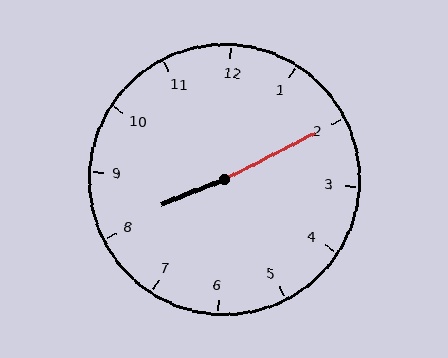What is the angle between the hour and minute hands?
Approximately 175 degrees.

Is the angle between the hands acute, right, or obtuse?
It is obtuse.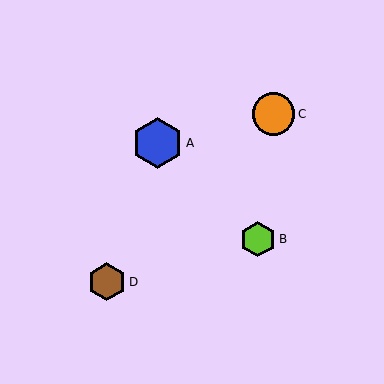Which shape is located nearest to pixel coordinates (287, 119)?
The orange circle (labeled C) at (273, 114) is nearest to that location.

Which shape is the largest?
The blue hexagon (labeled A) is the largest.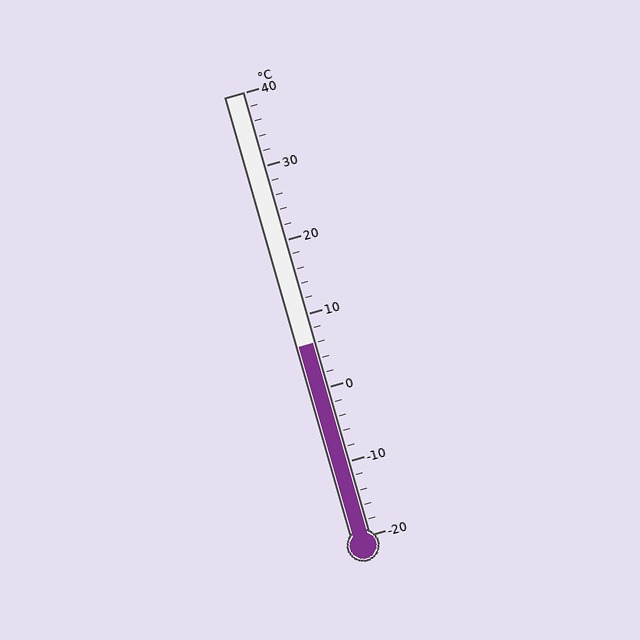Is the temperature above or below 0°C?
The temperature is above 0°C.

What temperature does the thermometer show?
The thermometer shows approximately 6°C.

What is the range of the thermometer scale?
The thermometer scale ranges from -20°C to 40°C.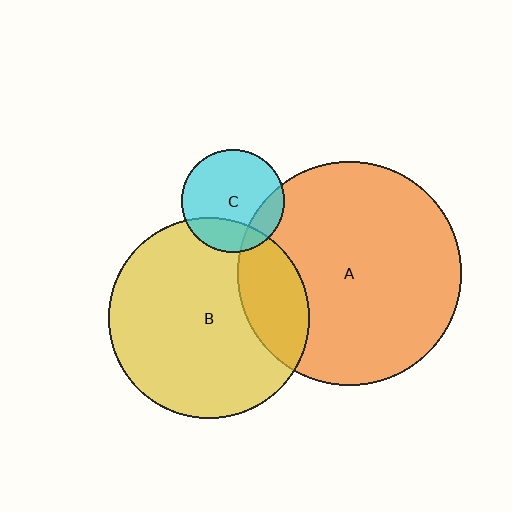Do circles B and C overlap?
Yes.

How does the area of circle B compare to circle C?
Approximately 3.8 times.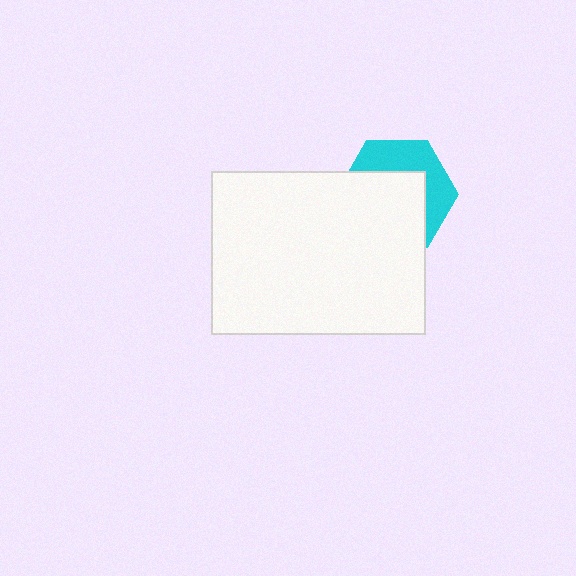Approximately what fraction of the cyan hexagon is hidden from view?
Roughly 59% of the cyan hexagon is hidden behind the white rectangle.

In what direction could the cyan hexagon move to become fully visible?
The cyan hexagon could move toward the upper-right. That would shift it out from behind the white rectangle entirely.